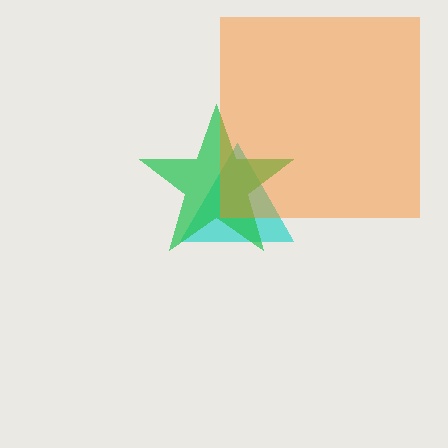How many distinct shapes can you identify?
There are 3 distinct shapes: a cyan triangle, a green star, an orange square.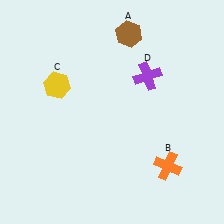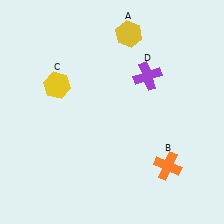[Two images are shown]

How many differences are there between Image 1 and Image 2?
There is 1 difference between the two images.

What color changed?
The hexagon (A) changed from brown in Image 1 to yellow in Image 2.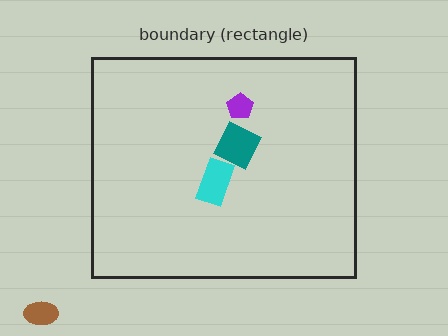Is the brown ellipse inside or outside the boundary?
Outside.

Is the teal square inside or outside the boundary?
Inside.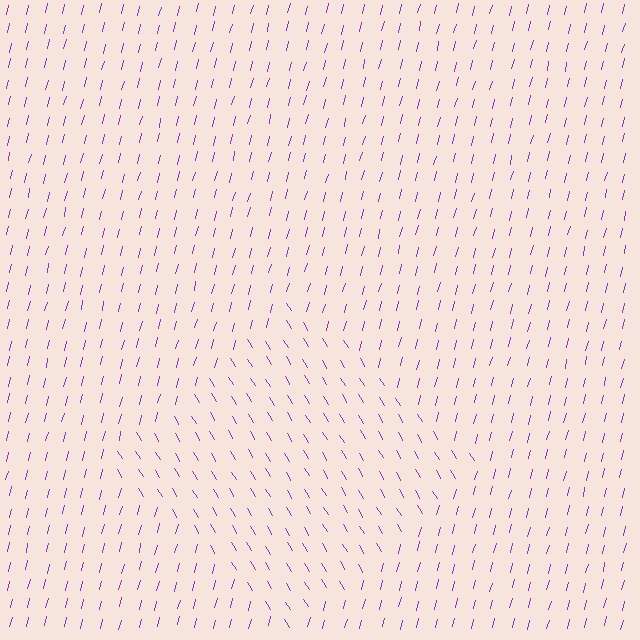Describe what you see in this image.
The image is filled with small purple line segments. A diamond region in the image has lines oriented differently from the surrounding lines, creating a visible texture boundary.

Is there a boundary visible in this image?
Yes, there is a texture boundary formed by a change in line orientation.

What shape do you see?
I see a diamond.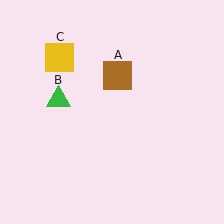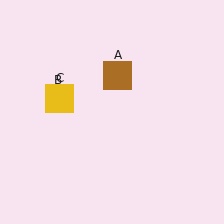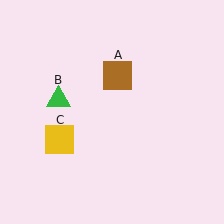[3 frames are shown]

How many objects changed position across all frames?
1 object changed position: yellow square (object C).